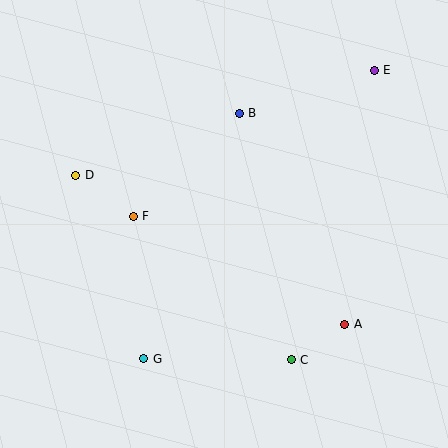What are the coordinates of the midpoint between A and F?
The midpoint between A and F is at (239, 270).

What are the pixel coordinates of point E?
Point E is at (374, 70).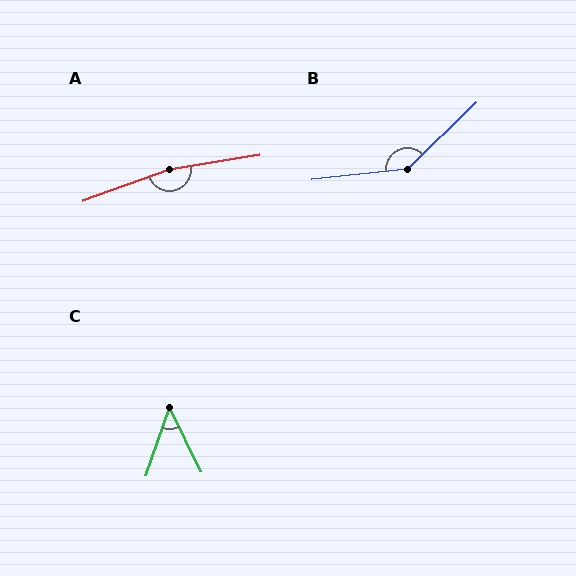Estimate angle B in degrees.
Approximately 142 degrees.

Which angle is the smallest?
C, at approximately 45 degrees.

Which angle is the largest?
A, at approximately 169 degrees.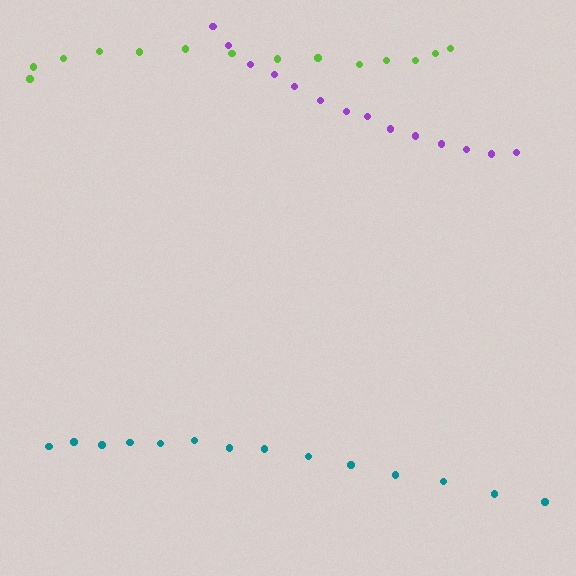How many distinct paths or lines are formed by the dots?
There are 3 distinct paths.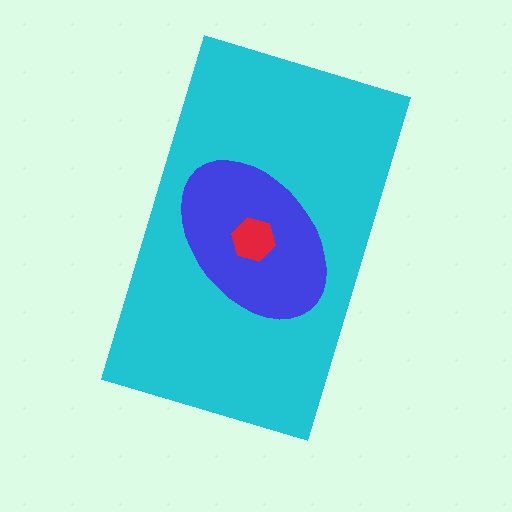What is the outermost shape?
The cyan rectangle.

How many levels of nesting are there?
3.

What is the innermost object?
The red hexagon.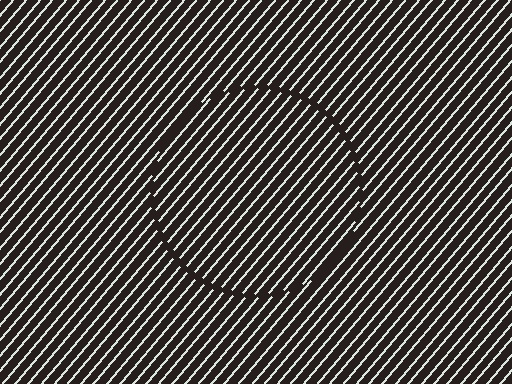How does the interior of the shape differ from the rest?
The interior of the shape contains the same grating, shifted by half a period — the contour is defined by the phase discontinuity where line-ends from the inner and outer gratings abut.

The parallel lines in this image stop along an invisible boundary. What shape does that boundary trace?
An illusory circle. The interior of the shape contains the same grating, shifted by half a period — the contour is defined by the phase discontinuity where line-ends from the inner and outer gratings abut.